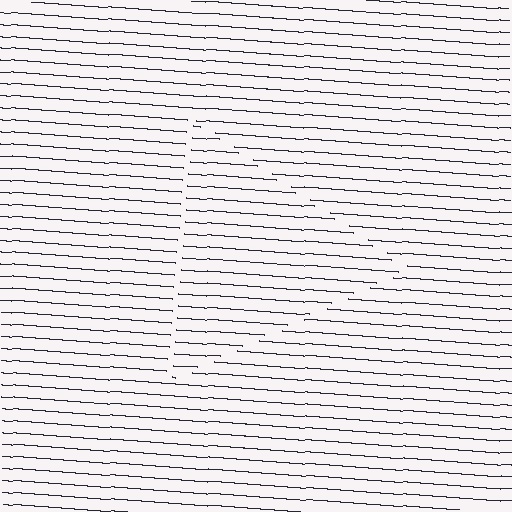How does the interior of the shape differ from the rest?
The interior of the shape contains the same grating, shifted by half a period — the contour is defined by the phase discontinuity where line-ends from the inner and outer gratings abut.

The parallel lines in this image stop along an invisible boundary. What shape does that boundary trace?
An illusory triangle. The interior of the shape contains the same grating, shifted by half a period — the contour is defined by the phase discontinuity where line-ends from the inner and outer gratings abut.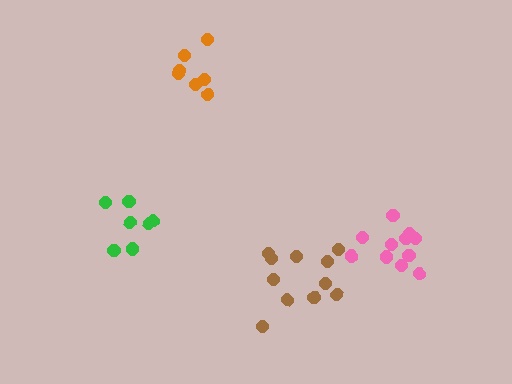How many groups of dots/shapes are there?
There are 4 groups.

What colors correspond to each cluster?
The clusters are colored: brown, green, orange, pink.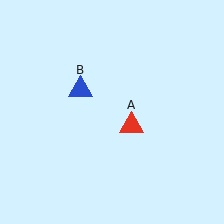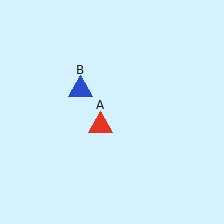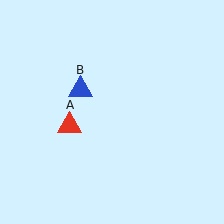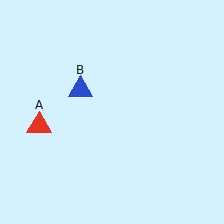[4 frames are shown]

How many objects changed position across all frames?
1 object changed position: red triangle (object A).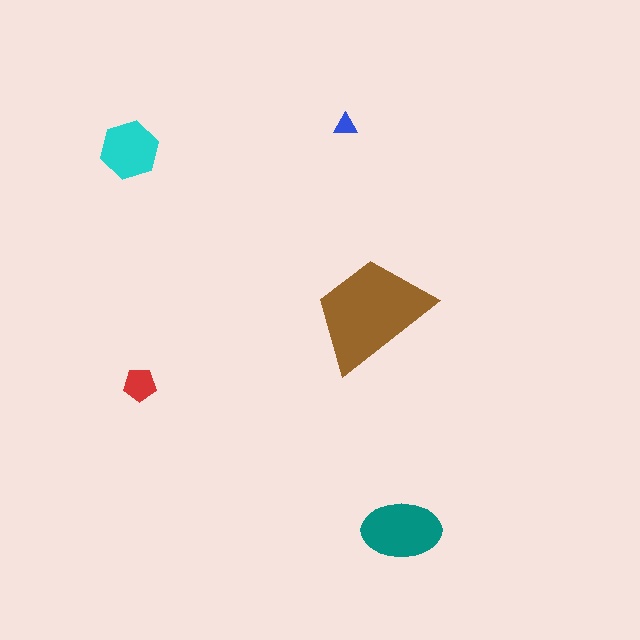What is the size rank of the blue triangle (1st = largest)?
5th.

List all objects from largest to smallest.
The brown trapezoid, the teal ellipse, the cyan hexagon, the red pentagon, the blue triangle.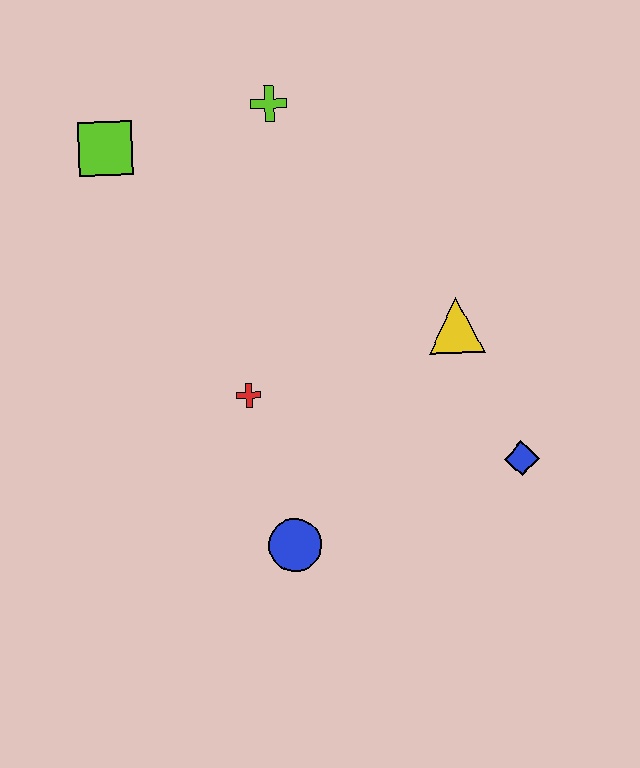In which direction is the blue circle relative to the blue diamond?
The blue circle is to the left of the blue diamond.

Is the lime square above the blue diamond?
Yes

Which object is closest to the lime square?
The lime cross is closest to the lime square.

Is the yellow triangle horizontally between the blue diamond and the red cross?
Yes